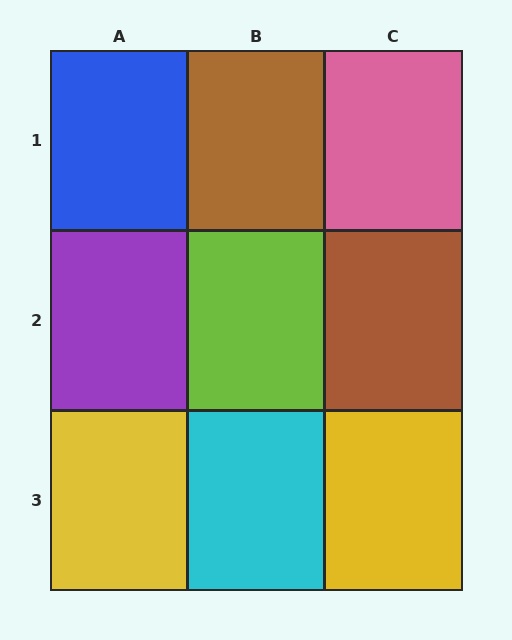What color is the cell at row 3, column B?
Cyan.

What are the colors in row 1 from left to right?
Blue, brown, pink.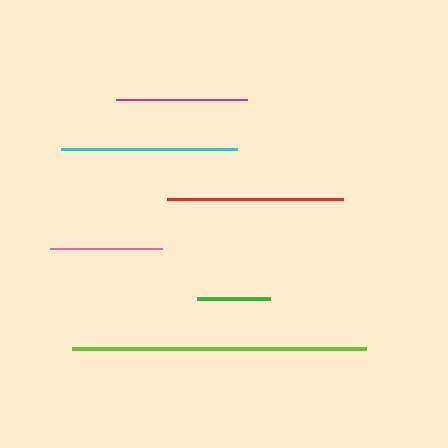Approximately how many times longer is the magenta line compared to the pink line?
The magenta line is approximately 1.2 times the length of the pink line.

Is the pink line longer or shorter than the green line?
The pink line is longer than the green line.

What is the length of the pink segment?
The pink segment is approximately 112 pixels long.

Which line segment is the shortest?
The green line is the shortest at approximately 73 pixels.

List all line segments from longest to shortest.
From longest to shortest: lime, red, cyan, magenta, pink, green.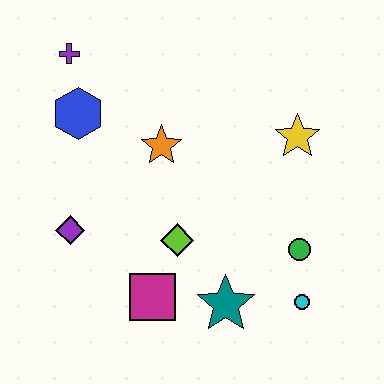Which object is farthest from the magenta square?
The purple cross is farthest from the magenta square.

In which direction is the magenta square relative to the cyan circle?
The magenta square is to the left of the cyan circle.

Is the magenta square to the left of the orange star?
Yes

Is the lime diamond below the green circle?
No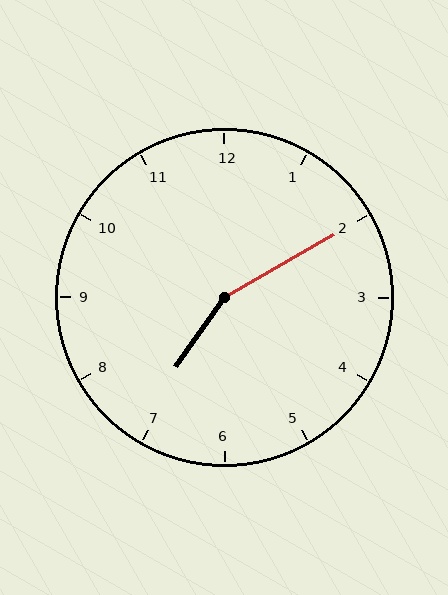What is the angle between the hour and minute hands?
Approximately 155 degrees.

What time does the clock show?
7:10.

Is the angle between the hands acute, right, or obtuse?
It is obtuse.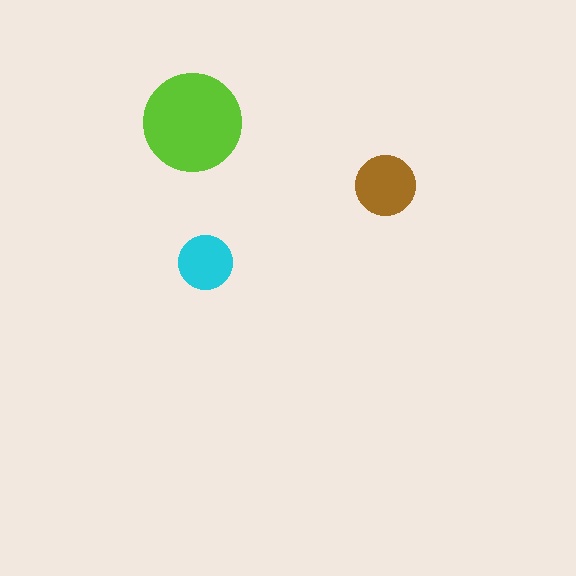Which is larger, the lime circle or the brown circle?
The lime one.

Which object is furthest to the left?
The lime circle is leftmost.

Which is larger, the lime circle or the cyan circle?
The lime one.